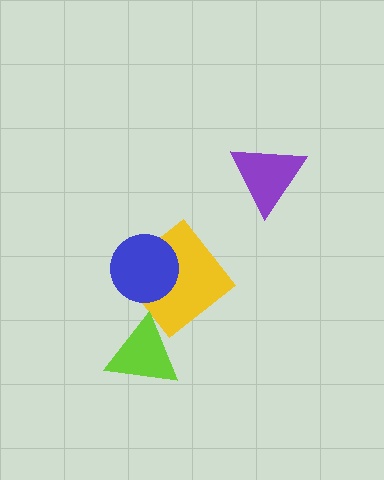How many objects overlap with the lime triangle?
0 objects overlap with the lime triangle.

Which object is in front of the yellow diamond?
The blue circle is in front of the yellow diamond.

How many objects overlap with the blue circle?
1 object overlaps with the blue circle.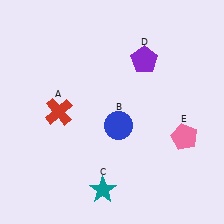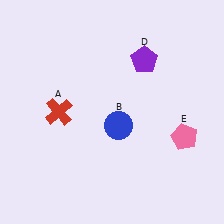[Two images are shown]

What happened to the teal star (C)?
The teal star (C) was removed in Image 2. It was in the bottom-left area of Image 1.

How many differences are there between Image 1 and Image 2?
There is 1 difference between the two images.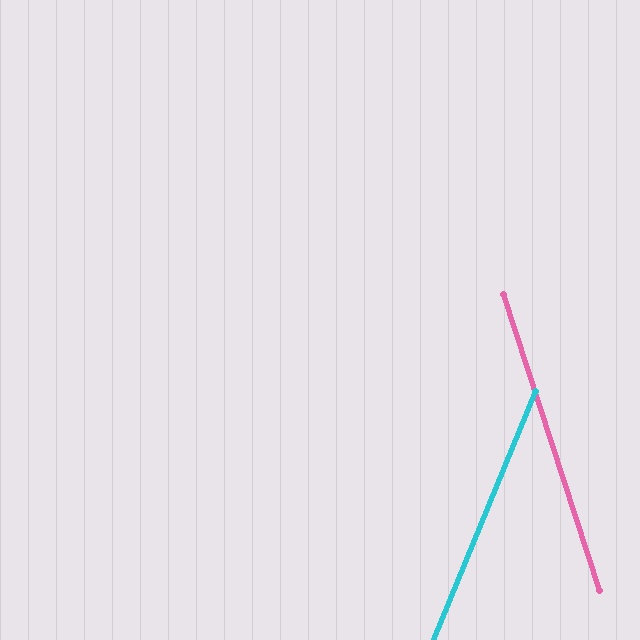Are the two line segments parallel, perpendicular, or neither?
Neither parallel nor perpendicular — they differ by about 40°.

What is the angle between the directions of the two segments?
Approximately 40 degrees.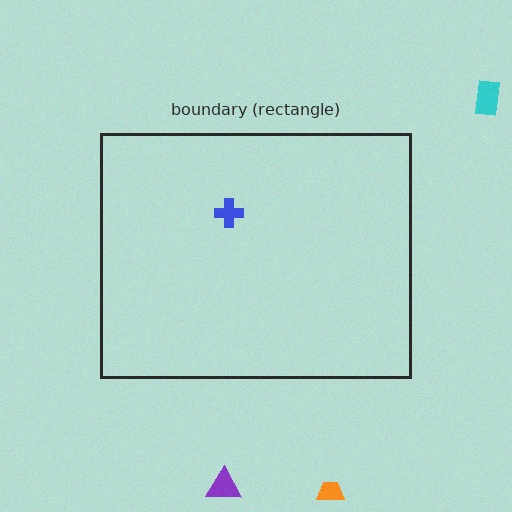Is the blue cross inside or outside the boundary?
Inside.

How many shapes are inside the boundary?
1 inside, 3 outside.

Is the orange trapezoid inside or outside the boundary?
Outside.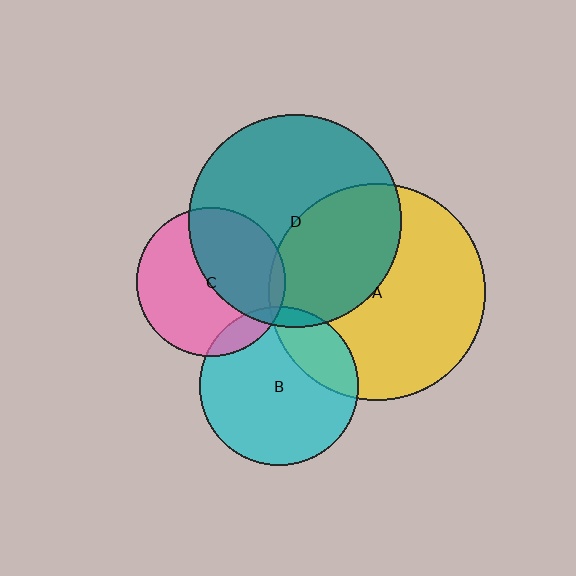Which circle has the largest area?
Circle A (yellow).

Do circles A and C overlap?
Yes.